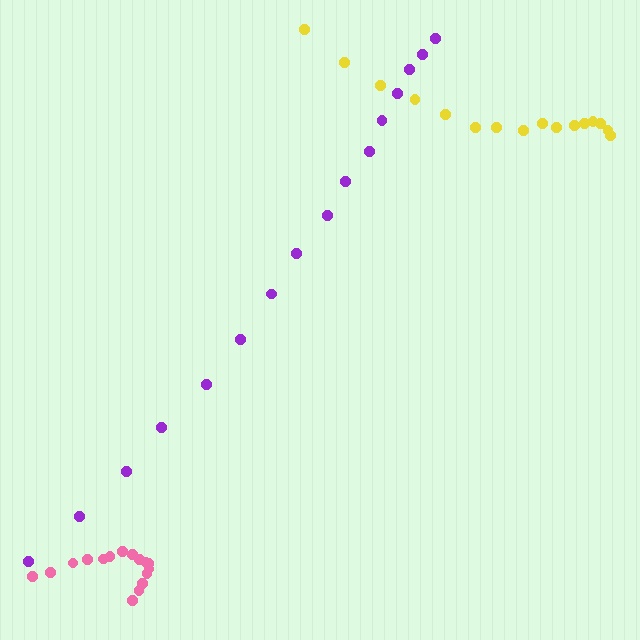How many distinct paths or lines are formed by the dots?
There are 3 distinct paths.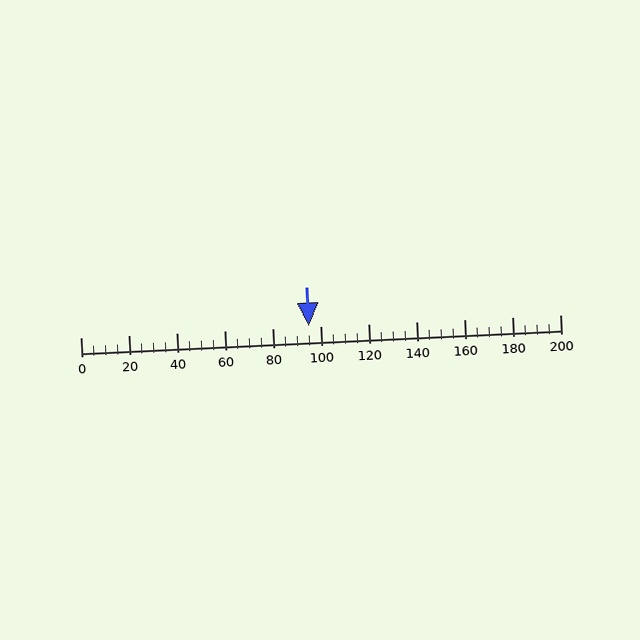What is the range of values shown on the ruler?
The ruler shows values from 0 to 200.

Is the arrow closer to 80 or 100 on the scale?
The arrow is closer to 100.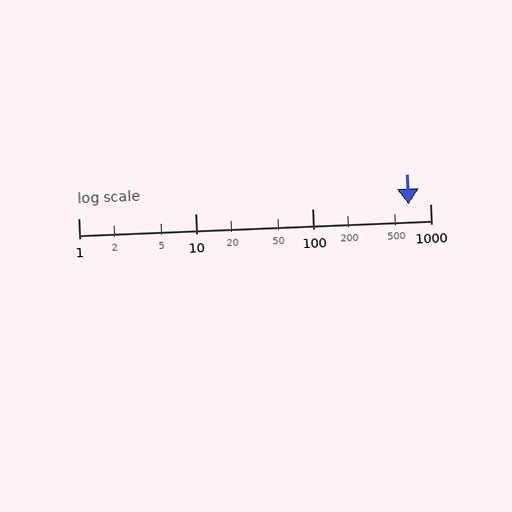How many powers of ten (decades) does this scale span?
The scale spans 3 decades, from 1 to 1000.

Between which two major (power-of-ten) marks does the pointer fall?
The pointer is between 100 and 1000.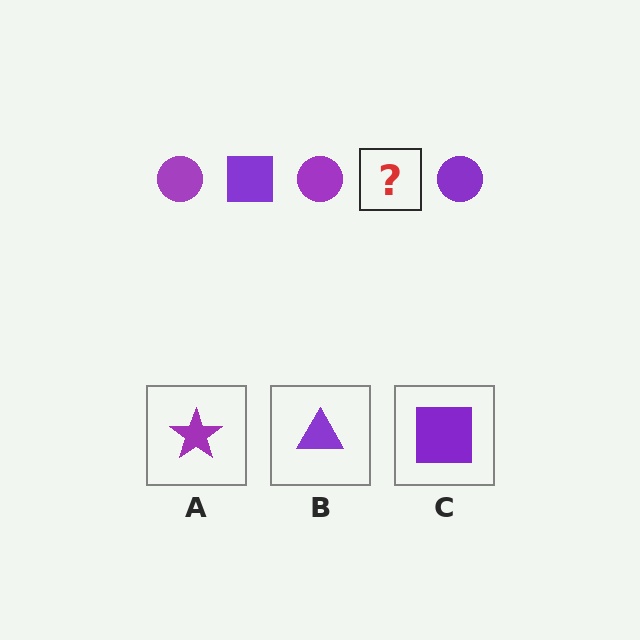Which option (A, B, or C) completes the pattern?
C.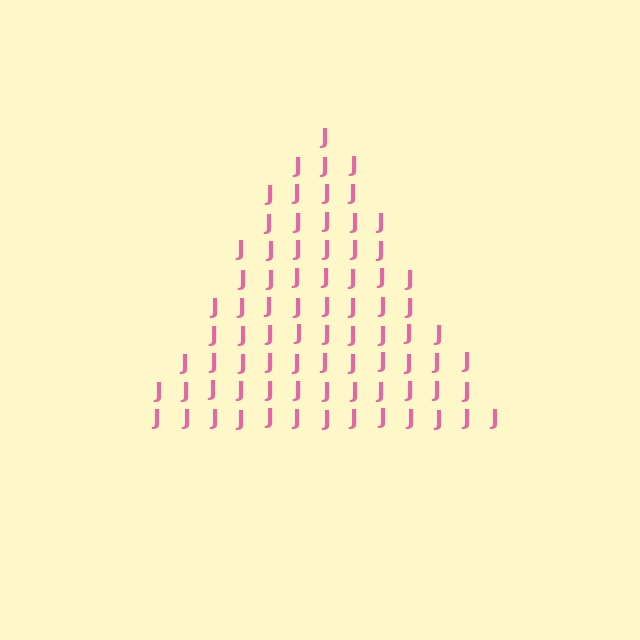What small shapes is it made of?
It is made of small letter J's.